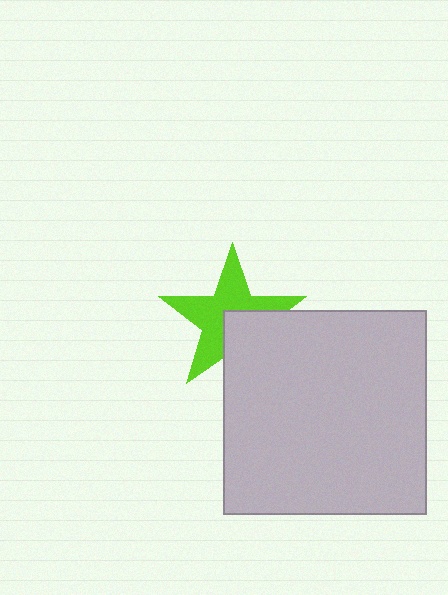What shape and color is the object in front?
The object in front is a light gray rectangle.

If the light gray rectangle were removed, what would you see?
You would see the complete lime star.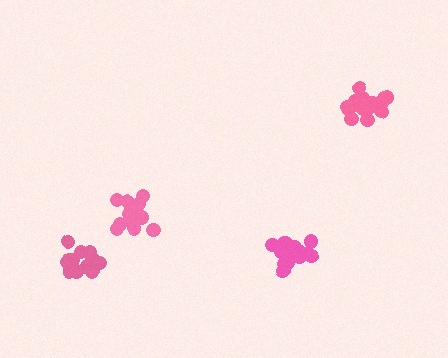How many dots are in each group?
Group 1: 18 dots, Group 2: 14 dots, Group 3: 18 dots, Group 4: 14 dots (64 total).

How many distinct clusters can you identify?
There are 4 distinct clusters.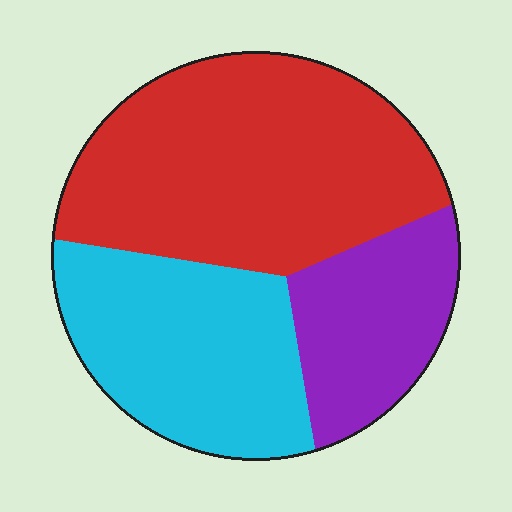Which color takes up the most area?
Red, at roughly 50%.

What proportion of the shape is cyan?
Cyan takes up about one third (1/3) of the shape.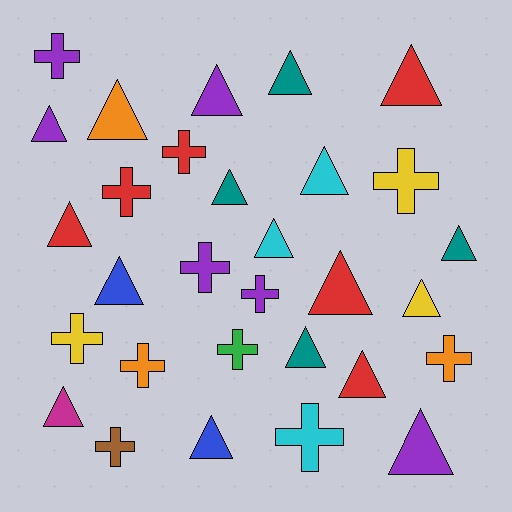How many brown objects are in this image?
There is 1 brown object.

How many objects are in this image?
There are 30 objects.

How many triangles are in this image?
There are 18 triangles.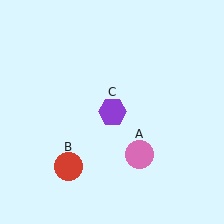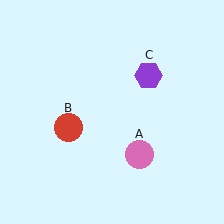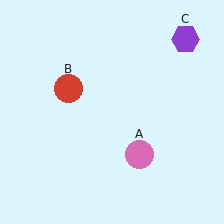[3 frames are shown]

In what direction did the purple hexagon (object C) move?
The purple hexagon (object C) moved up and to the right.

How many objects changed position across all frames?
2 objects changed position: red circle (object B), purple hexagon (object C).